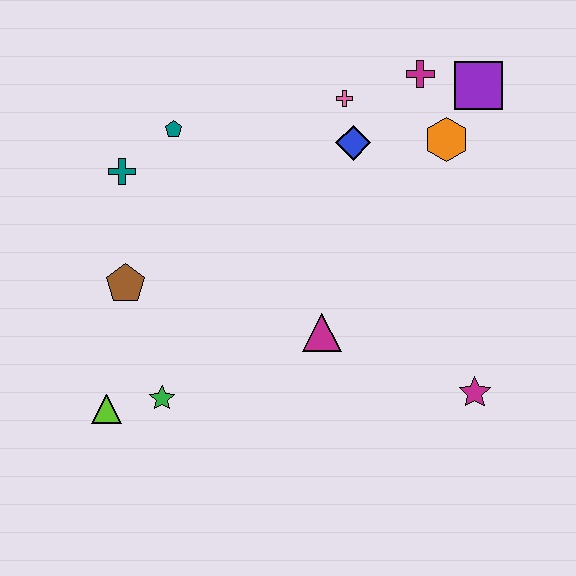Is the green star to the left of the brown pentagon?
No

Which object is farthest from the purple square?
The lime triangle is farthest from the purple square.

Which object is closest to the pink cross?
The blue diamond is closest to the pink cross.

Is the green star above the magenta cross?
No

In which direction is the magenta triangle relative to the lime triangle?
The magenta triangle is to the right of the lime triangle.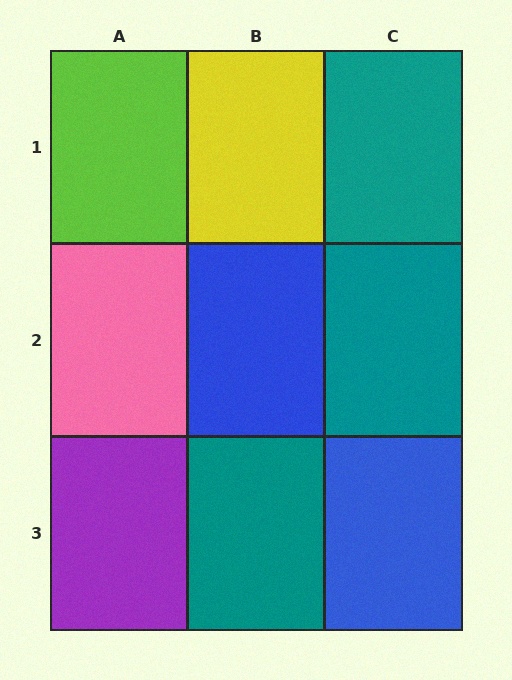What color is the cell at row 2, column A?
Pink.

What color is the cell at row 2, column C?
Teal.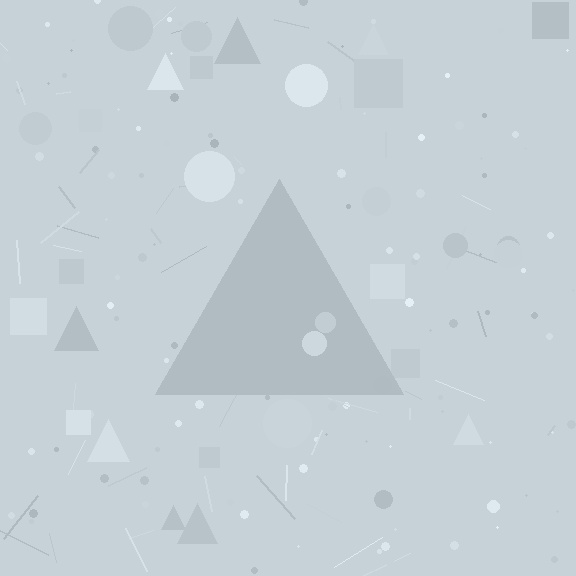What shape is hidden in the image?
A triangle is hidden in the image.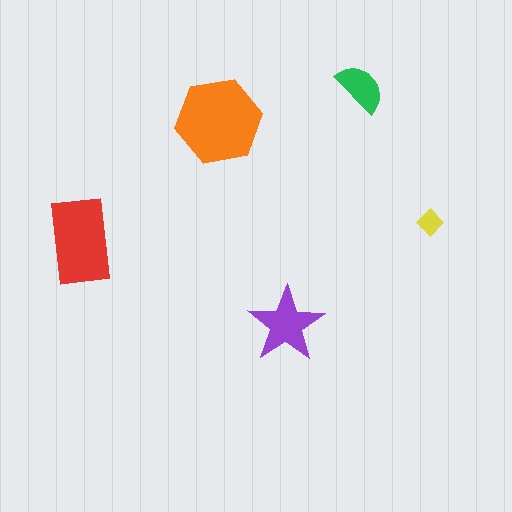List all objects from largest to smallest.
The orange hexagon, the red rectangle, the purple star, the green semicircle, the yellow diamond.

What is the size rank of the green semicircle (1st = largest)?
4th.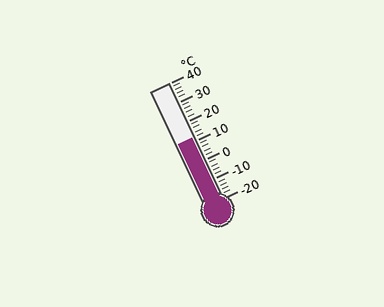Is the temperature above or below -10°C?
The temperature is above -10°C.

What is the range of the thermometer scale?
The thermometer scale ranges from -20°C to 40°C.